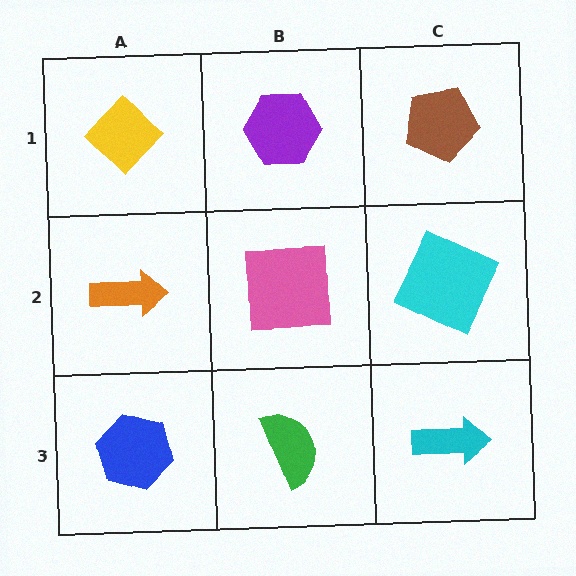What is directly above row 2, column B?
A purple hexagon.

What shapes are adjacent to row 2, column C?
A brown pentagon (row 1, column C), a cyan arrow (row 3, column C), a pink square (row 2, column B).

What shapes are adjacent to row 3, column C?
A cyan square (row 2, column C), a green semicircle (row 3, column B).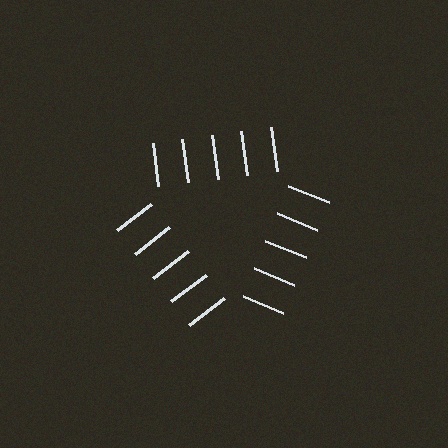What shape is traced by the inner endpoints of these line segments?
An illusory triangle — the line segments terminate on its edges but no continuous stroke is drawn.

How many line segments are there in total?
15 — 5 along each of the 3 edges.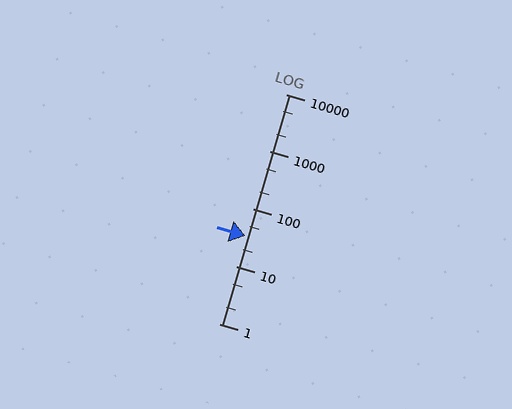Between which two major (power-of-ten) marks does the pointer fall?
The pointer is between 10 and 100.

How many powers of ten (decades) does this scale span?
The scale spans 4 decades, from 1 to 10000.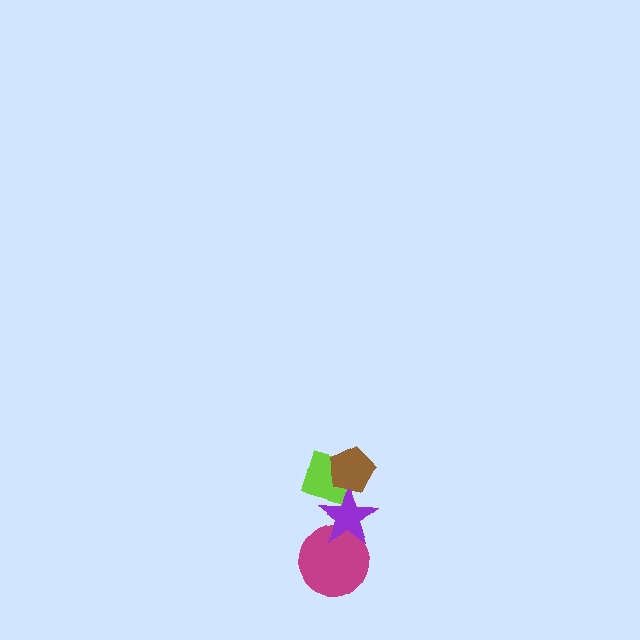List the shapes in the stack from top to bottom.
From top to bottom: the brown pentagon, the lime diamond, the purple star, the magenta circle.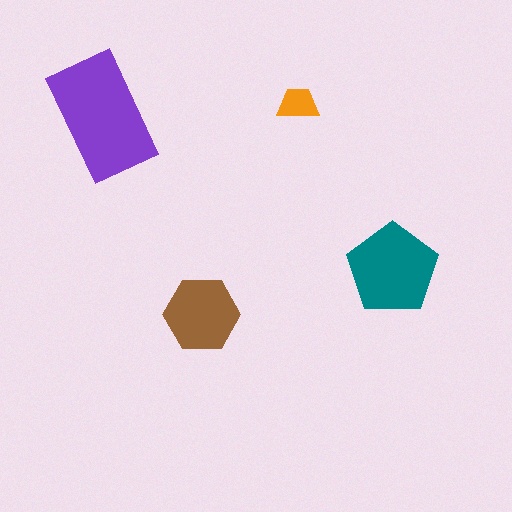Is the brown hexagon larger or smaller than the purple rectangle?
Smaller.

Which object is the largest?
The purple rectangle.